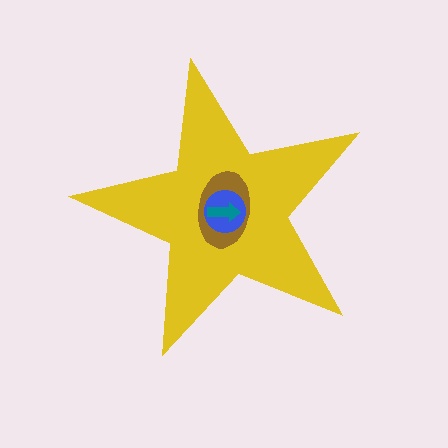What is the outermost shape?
The yellow star.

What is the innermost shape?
The teal arrow.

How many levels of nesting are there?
4.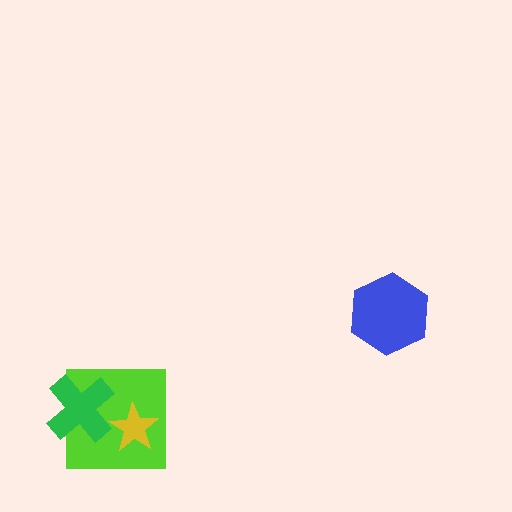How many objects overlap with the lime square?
2 objects overlap with the lime square.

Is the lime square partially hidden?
Yes, it is partially covered by another shape.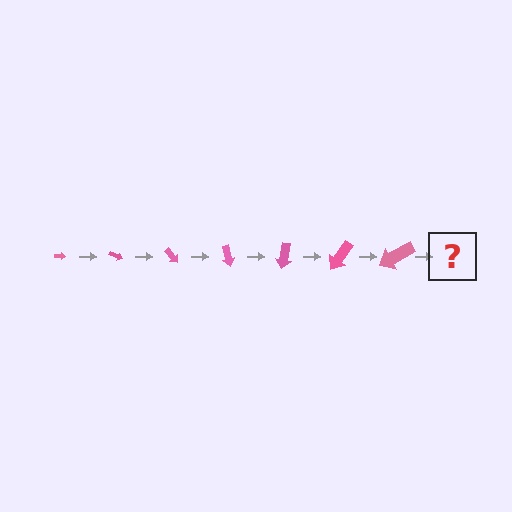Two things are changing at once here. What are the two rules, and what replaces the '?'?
The two rules are that the arrow grows larger each step and it rotates 25 degrees each step. The '?' should be an arrow, larger than the previous one and rotated 175 degrees from the start.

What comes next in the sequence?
The next element should be an arrow, larger than the previous one and rotated 175 degrees from the start.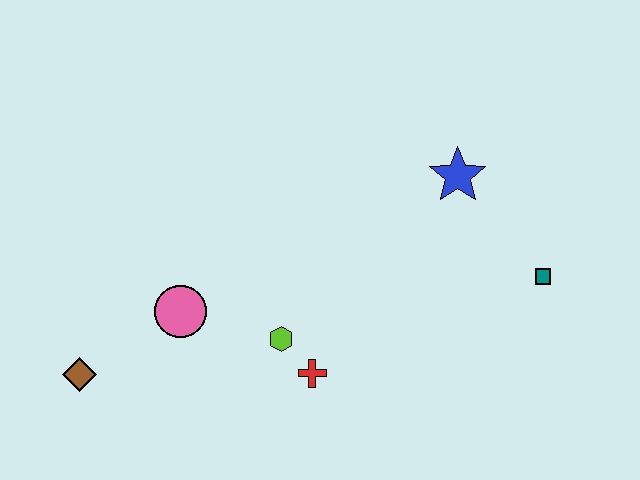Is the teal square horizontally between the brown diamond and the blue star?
No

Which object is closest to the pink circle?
The lime hexagon is closest to the pink circle.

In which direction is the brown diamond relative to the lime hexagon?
The brown diamond is to the left of the lime hexagon.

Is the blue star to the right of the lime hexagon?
Yes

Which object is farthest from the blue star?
The brown diamond is farthest from the blue star.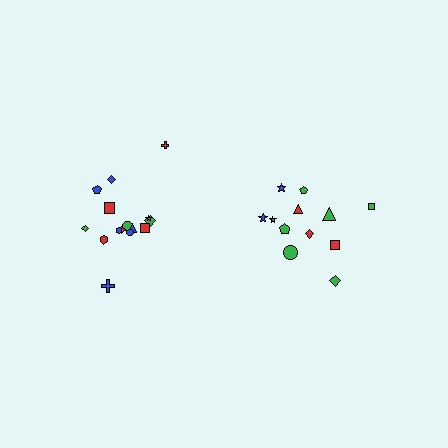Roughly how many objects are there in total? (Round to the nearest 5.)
Roughly 25 objects in total.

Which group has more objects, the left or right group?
The left group.